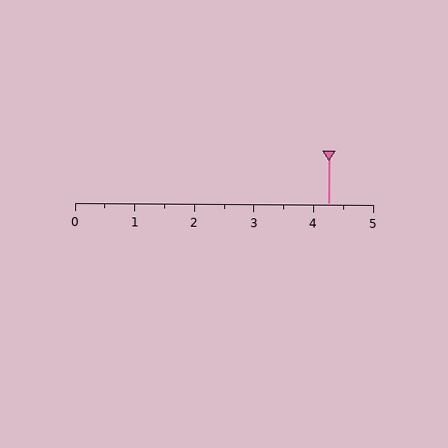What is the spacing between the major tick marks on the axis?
The major ticks are spaced 1 apart.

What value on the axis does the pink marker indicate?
The marker indicates approximately 4.2.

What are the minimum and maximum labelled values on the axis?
The axis runs from 0 to 5.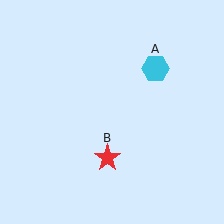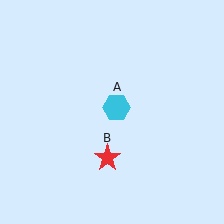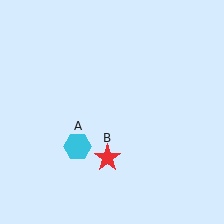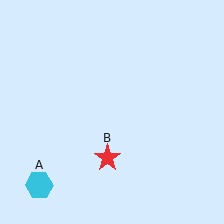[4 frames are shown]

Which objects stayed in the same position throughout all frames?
Red star (object B) remained stationary.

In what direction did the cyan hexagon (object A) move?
The cyan hexagon (object A) moved down and to the left.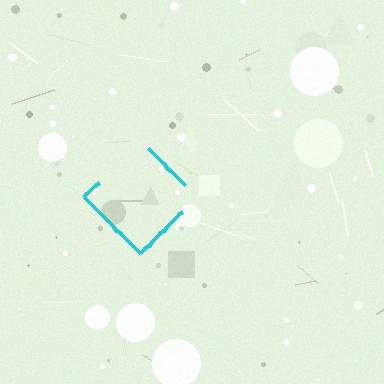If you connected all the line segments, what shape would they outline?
They would outline a diamond.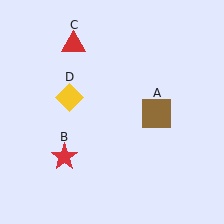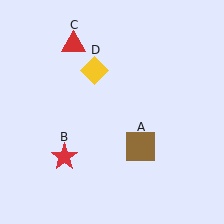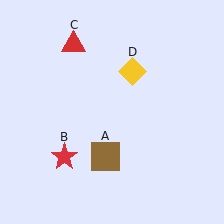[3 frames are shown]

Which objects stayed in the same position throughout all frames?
Red star (object B) and red triangle (object C) remained stationary.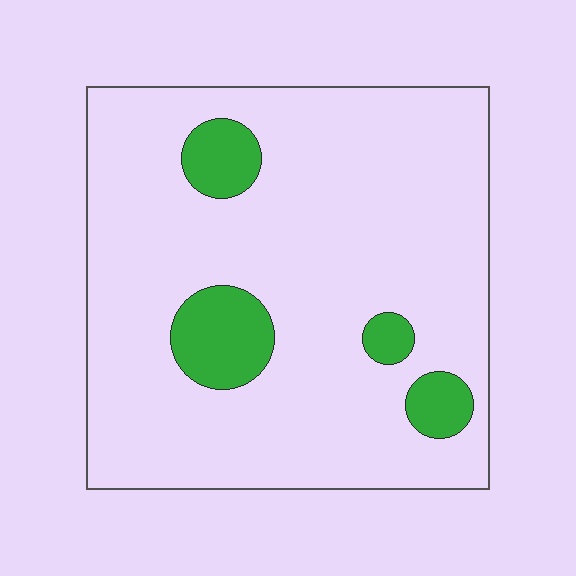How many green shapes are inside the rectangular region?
4.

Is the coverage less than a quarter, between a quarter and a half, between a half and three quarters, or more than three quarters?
Less than a quarter.